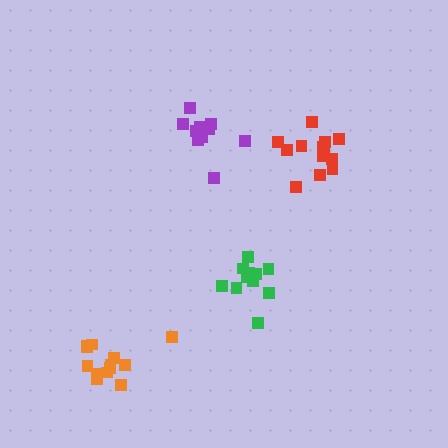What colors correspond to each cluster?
The clusters are colored: green, red, purple, orange.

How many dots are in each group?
Group 1: 12 dots, Group 2: 14 dots, Group 3: 10 dots, Group 4: 13 dots (49 total).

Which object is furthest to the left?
The orange cluster is leftmost.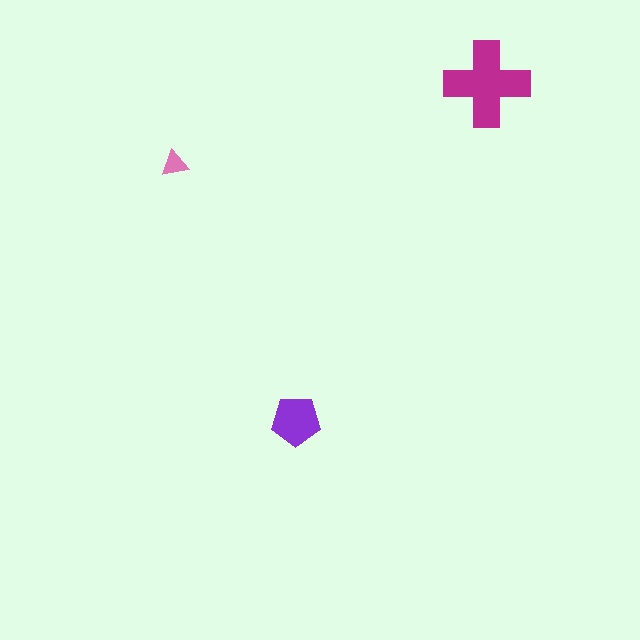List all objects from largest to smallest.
The magenta cross, the purple pentagon, the pink triangle.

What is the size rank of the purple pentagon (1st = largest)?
2nd.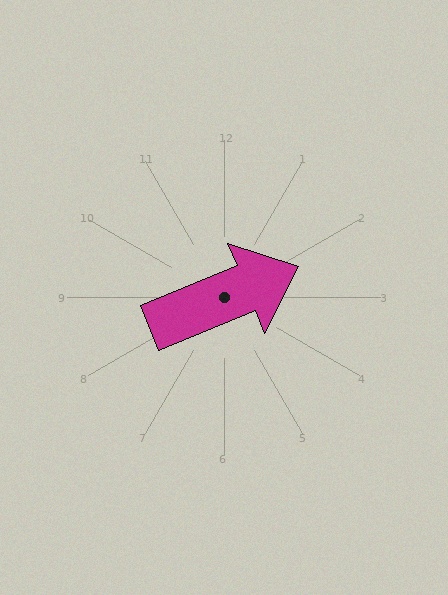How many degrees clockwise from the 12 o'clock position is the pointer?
Approximately 68 degrees.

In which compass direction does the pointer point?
East.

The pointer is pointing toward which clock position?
Roughly 2 o'clock.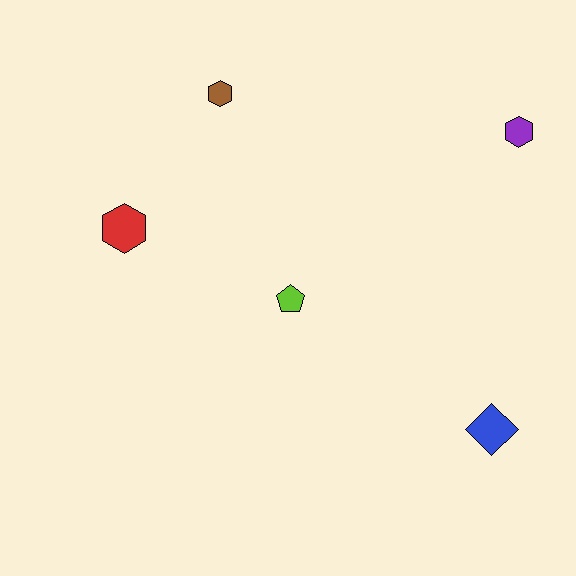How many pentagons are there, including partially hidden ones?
There is 1 pentagon.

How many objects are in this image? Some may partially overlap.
There are 5 objects.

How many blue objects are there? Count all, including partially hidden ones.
There is 1 blue object.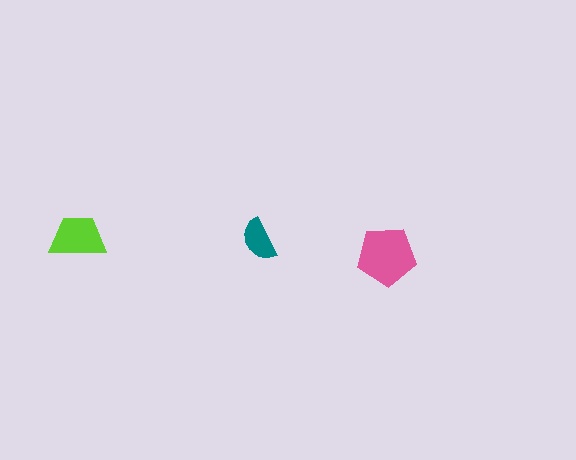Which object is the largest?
The pink pentagon.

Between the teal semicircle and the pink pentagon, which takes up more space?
The pink pentagon.